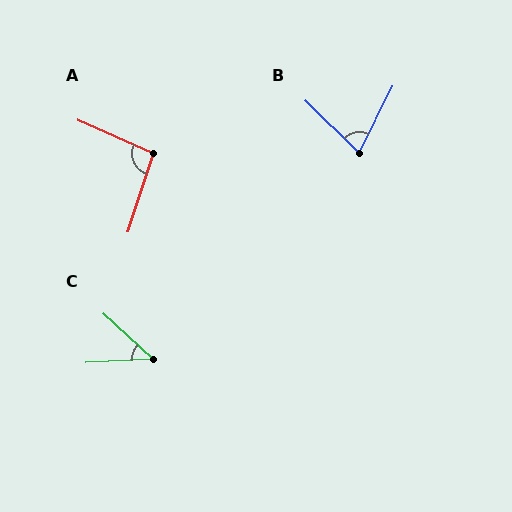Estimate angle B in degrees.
Approximately 72 degrees.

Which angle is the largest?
A, at approximately 96 degrees.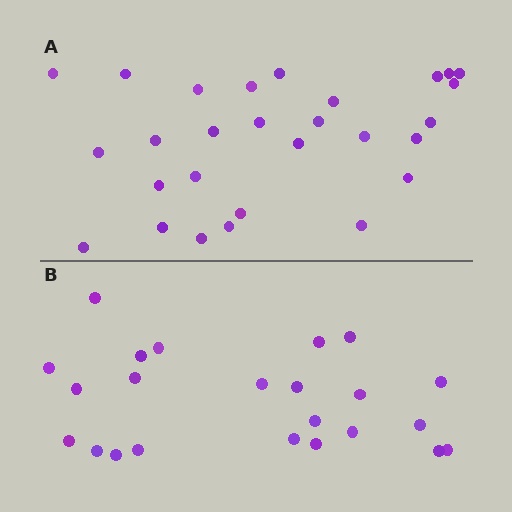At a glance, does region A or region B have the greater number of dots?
Region A (the top region) has more dots.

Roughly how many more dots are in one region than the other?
Region A has about 5 more dots than region B.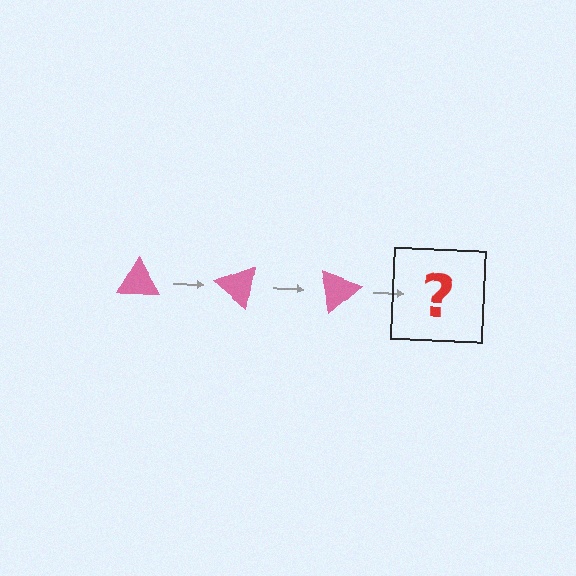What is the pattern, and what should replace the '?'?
The pattern is that the triangle rotates 40 degrees each step. The '?' should be a pink triangle rotated 120 degrees.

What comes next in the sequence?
The next element should be a pink triangle rotated 120 degrees.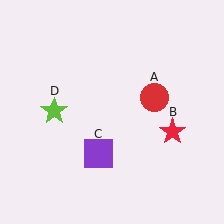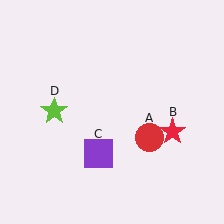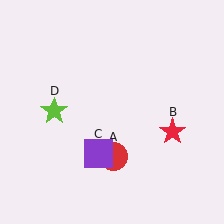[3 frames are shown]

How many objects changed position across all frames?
1 object changed position: red circle (object A).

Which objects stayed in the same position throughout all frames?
Red star (object B) and purple square (object C) and lime star (object D) remained stationary.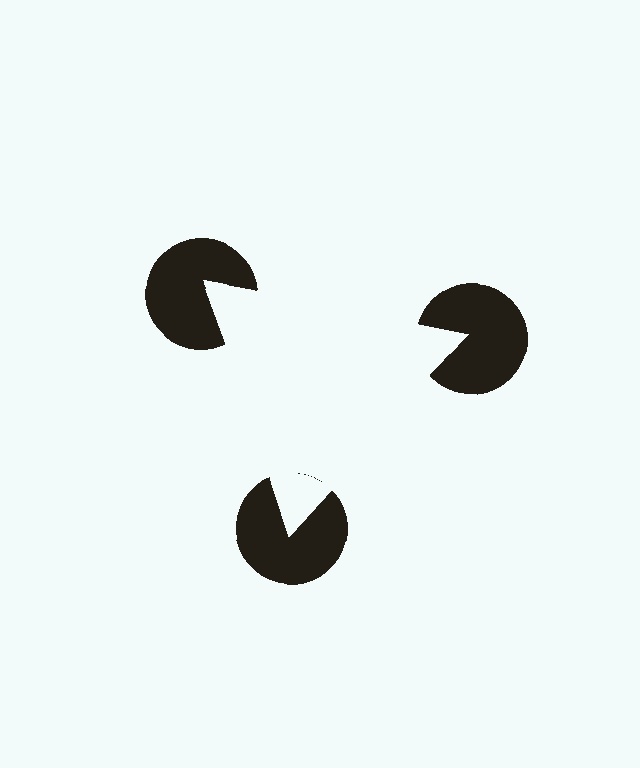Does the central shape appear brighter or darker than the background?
It typically appears slightly brighter than the background, even though no actual brightness change is drawn.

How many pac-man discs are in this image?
There are 3 — one at each vertex of the illusory triangle.